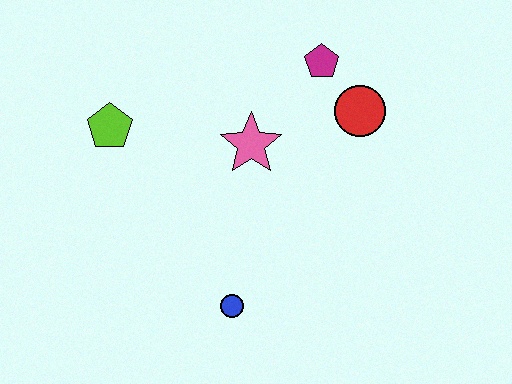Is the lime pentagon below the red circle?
Yes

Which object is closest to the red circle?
The magenta pentagon is closest to the red circle.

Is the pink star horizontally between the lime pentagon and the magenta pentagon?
Yes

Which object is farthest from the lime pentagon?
The red circle is farthest from the lime pentagon.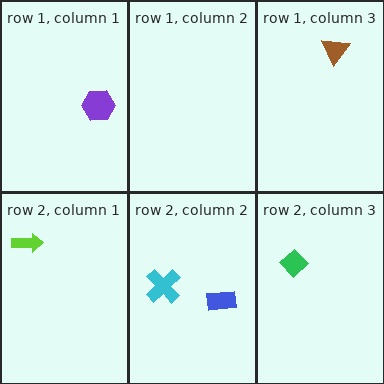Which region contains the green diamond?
The row 2, column 3 region.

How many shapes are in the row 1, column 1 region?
1.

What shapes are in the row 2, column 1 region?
The lime arrow.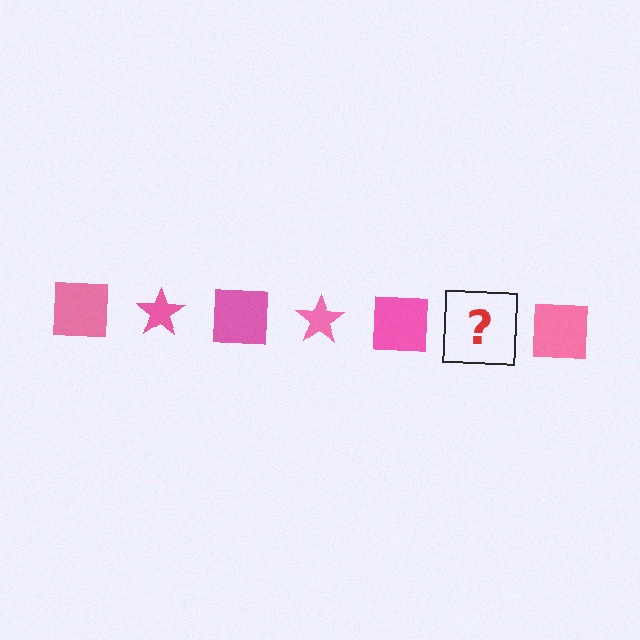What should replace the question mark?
The question mark should be replaced with a pink star.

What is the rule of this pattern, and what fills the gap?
The rule is that the pattern cycles through square, star shapes in pink. The gap should be filled with a pink star.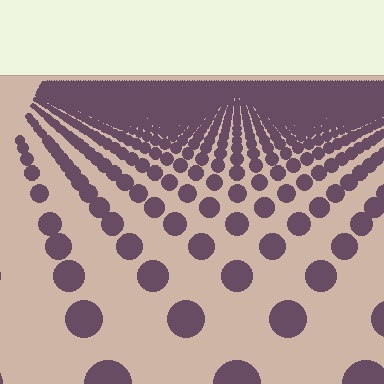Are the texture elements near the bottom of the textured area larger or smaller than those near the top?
Larger. Near the bottom, elements are closer to the viewer and appear at a bigger on-screen size.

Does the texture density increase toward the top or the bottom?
Density increases toward the top.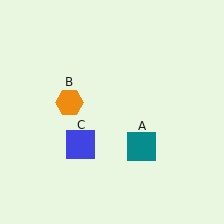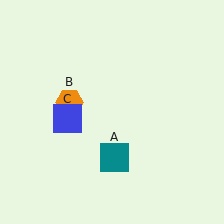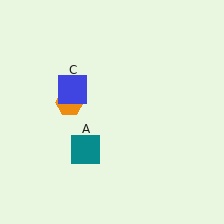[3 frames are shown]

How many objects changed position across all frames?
2 objects changed position: teal square (object A), blue square (object C).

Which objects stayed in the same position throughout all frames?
Orange hexagon (object B) remained stationary.